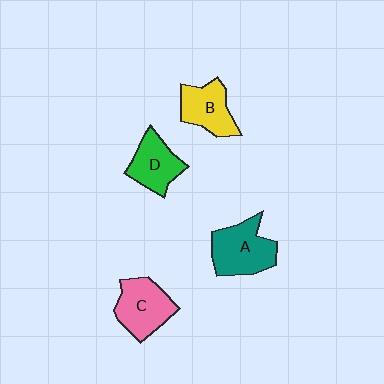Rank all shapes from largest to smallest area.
From largest to smallest: A (teal), C (pink), B (yellow), D (green).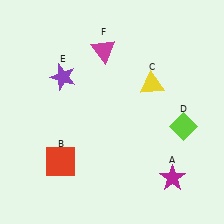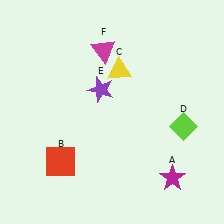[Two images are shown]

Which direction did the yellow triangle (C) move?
The yellow triangle (C) moved left.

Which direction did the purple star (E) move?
The purple star (E) moved right.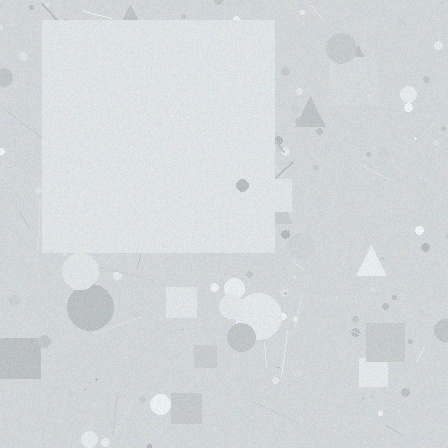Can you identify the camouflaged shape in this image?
The camouflaged shape is a square.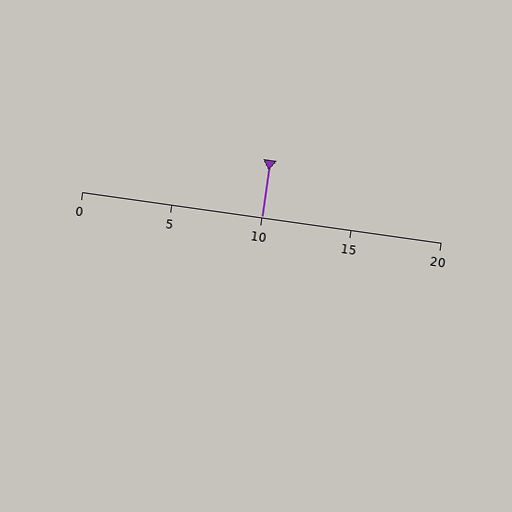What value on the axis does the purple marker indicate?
The marker indicates approximately 10.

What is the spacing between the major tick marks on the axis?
The major ticks are spaced 5 apart.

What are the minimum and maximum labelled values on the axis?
The axis runs from 0 to 20.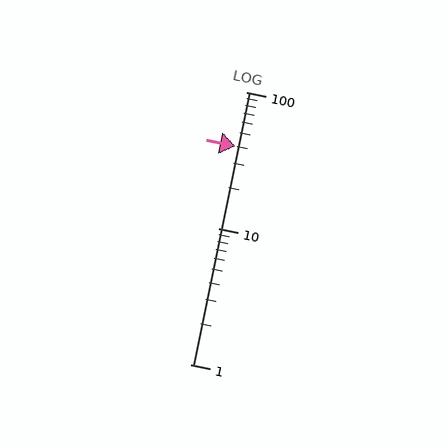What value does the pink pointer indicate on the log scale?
The pointer indicates approximately 40.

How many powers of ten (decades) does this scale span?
The scale spans 2 decades, from 1 to 100.